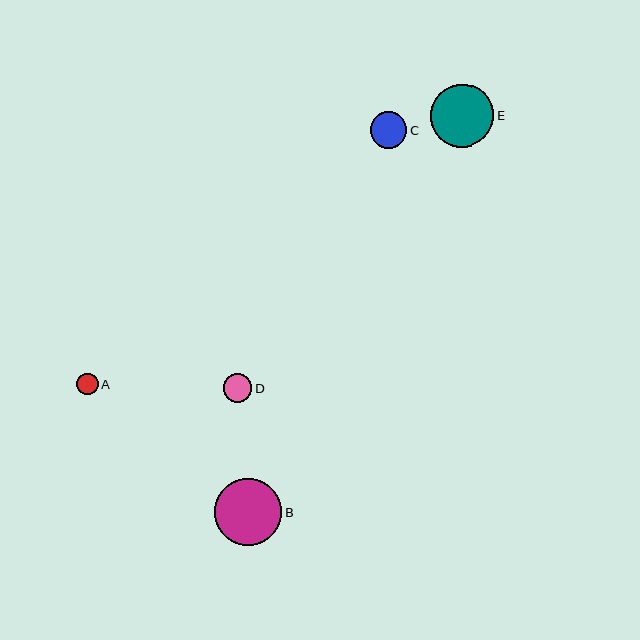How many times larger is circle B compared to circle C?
Circle B is approximately 1.8 times the size of circle C.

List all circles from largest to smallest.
From largest to smallest: B, E, C, D, A.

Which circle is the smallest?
Circle A is the smallest with a size of approximately 22 pixels.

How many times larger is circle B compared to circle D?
Circle B is approximately 2.4 times the size of circle D.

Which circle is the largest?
Circle B is the largest with a size of approximately 67 pixels.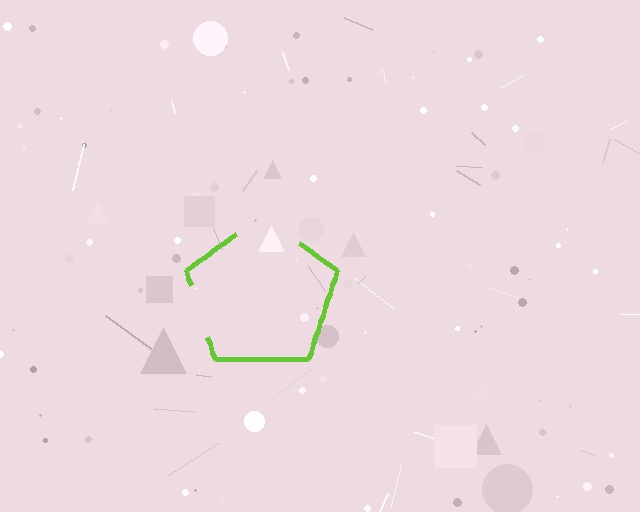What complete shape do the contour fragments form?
The contour fragments form a pentagon.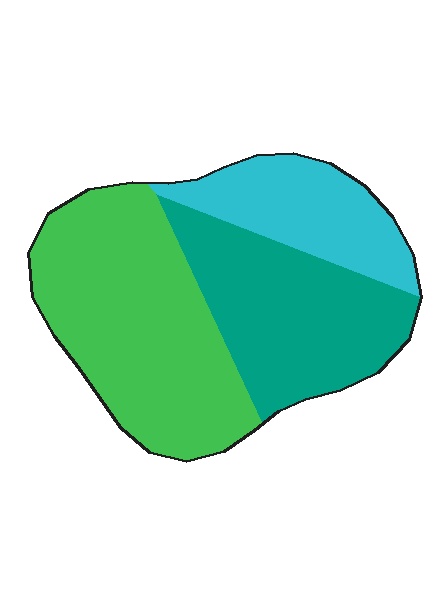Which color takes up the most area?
Green, at roughly 45%.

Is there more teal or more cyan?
Teal.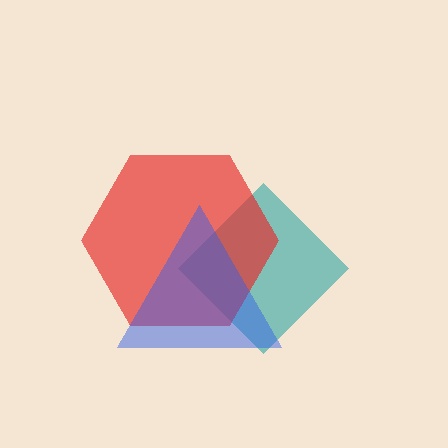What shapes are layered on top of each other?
The layered shapes are: a teal diamond, a red hexagon, a blue triangle.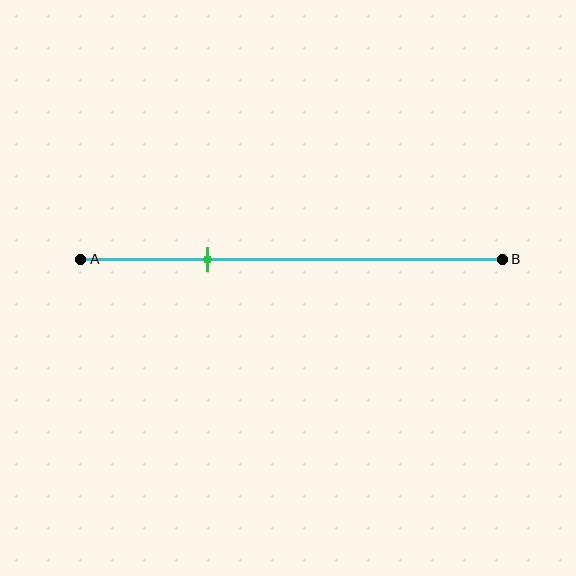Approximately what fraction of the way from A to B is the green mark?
The green mark is approximately 30% of the way from A to B.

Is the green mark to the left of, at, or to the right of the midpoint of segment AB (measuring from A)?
The green mark is to the left of the midpoint of segment AB.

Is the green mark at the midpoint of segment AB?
No, the mark is at about 30% from A, not at the 50% midpoint.